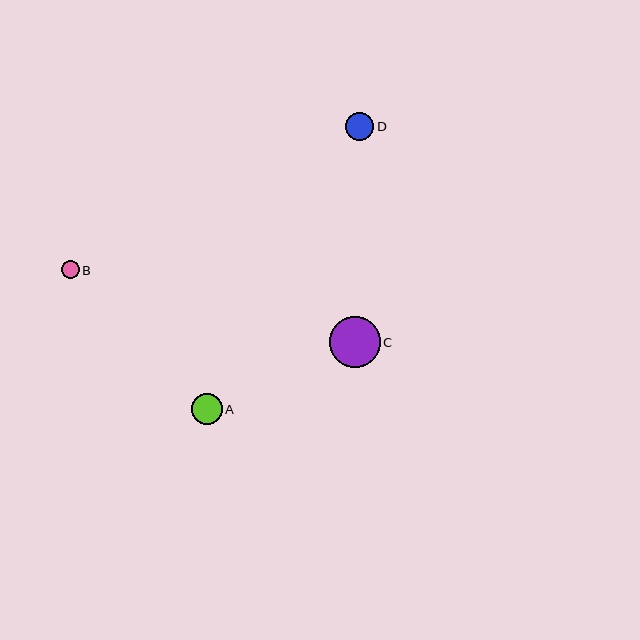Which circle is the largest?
Circle C is the largest with a size of approximately 51 pixels.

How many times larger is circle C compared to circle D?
Circle C is approximately 1.8 times the size of circle D.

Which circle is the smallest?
Circle B is the smallest with a size of approximately 18 pixels.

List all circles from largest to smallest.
From largest to smallest: C, A, D, B.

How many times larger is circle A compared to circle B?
Circle A is approximately 1.7 times the size of circle B.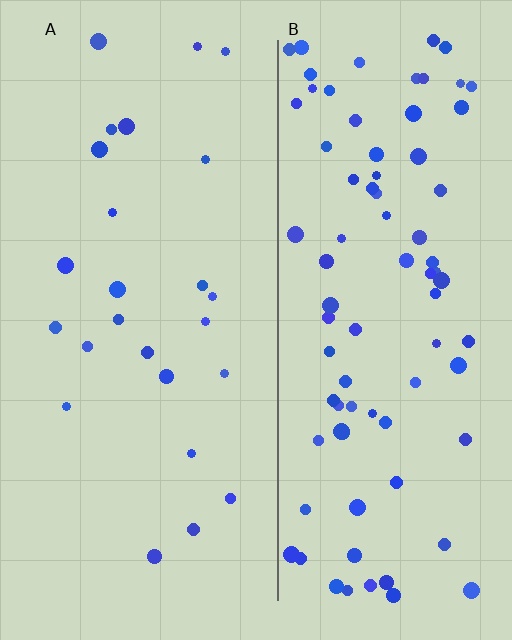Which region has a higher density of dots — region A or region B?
B (the right).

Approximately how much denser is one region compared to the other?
Approximately 3.4× — region B over region A.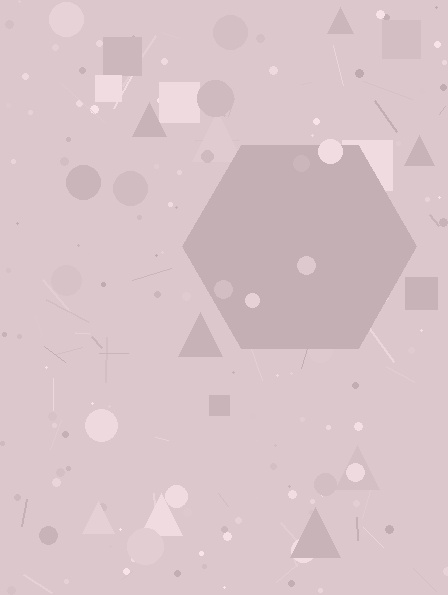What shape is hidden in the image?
A hexagon is hidden in the image.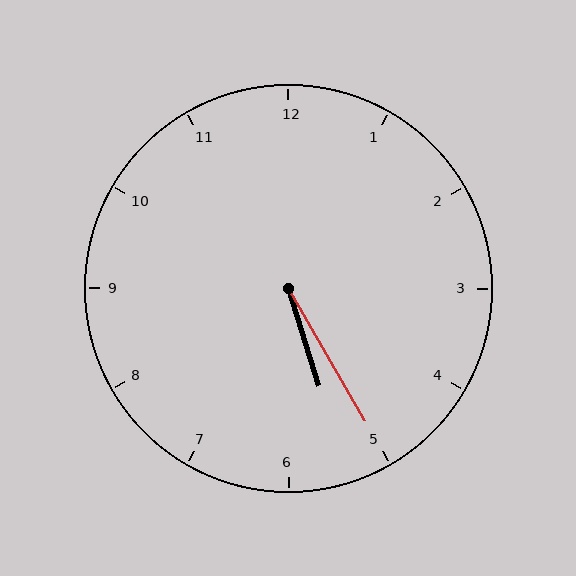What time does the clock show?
5:25.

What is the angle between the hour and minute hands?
Approximately 12 degrees.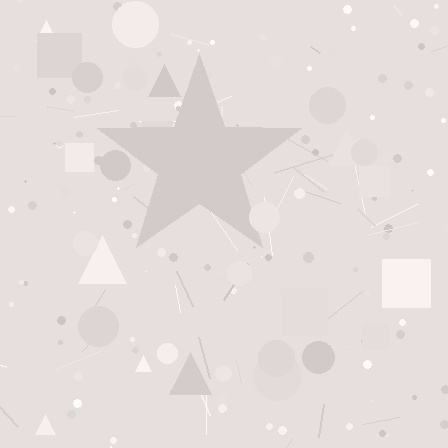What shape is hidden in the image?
A star is hidden in the image.